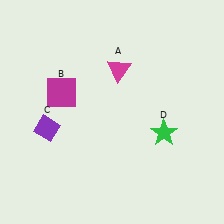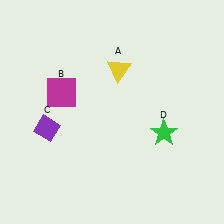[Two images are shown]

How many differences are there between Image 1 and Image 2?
There is 1 difference between the two images.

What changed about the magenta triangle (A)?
In Image 1, A is magenta. In Image 2, it changed to yellow.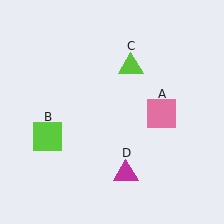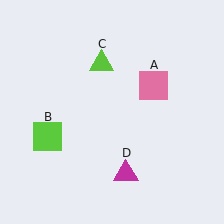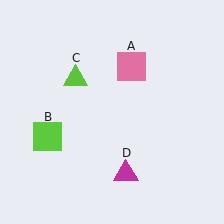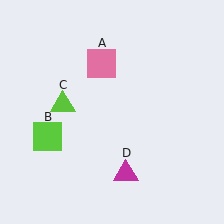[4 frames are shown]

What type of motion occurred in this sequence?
The pink square (object A), lime triangle (object C) rotated counterclockwise around the center of the scene.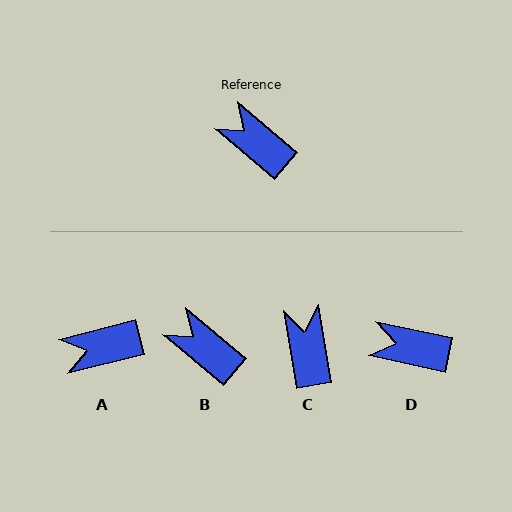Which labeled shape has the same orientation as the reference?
B.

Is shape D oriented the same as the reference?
No, it is off by about 28 degrees.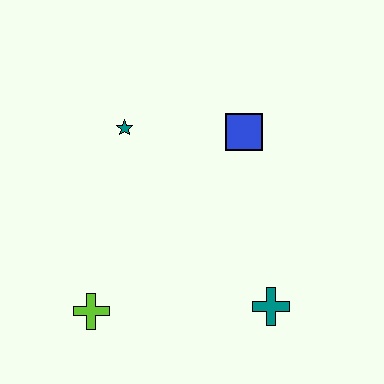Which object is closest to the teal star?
The blue square is closest to the teal star.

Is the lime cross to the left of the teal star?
Yes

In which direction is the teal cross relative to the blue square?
The teal cross is below the blue square.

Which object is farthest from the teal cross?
The teal star is farthest from the teal cross.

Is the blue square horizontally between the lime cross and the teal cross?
Yes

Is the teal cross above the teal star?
No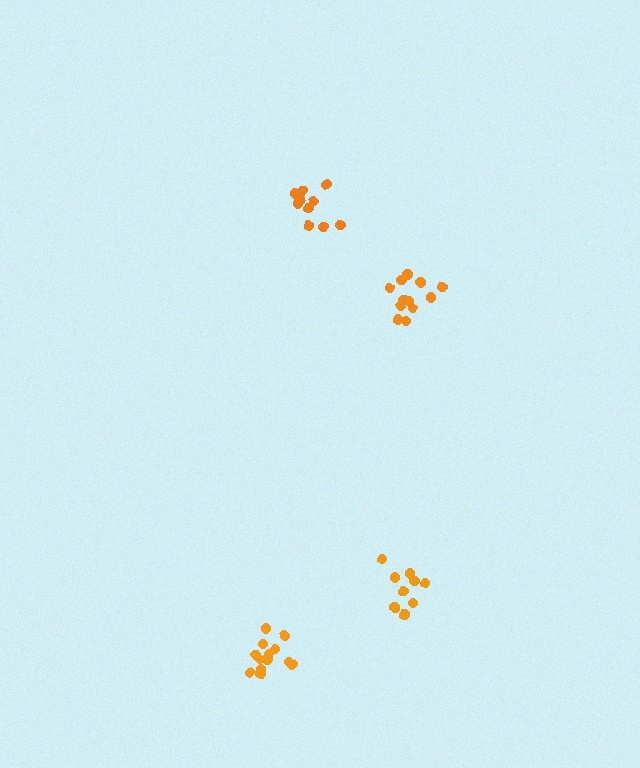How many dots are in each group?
Group 1: 9 dots, Group 2: 10 dots, Group 3: 13 dots, Group 4: 14 dots (46 total).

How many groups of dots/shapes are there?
There are 4 groups.